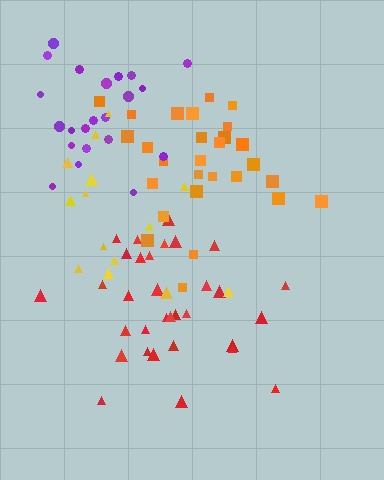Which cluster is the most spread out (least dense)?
Yellow.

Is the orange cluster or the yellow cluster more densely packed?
Orange.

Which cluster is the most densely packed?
Purple.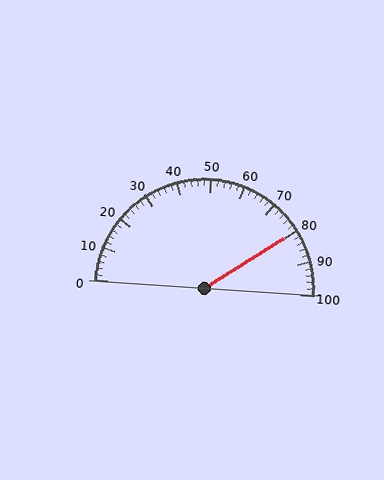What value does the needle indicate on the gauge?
The needle indicates approximately 80.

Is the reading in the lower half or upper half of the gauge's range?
The reading is in the upper half of the range (0 to 100).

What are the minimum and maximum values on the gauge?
The gauge ranges from 0 to 100.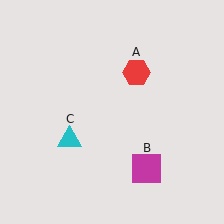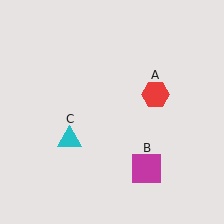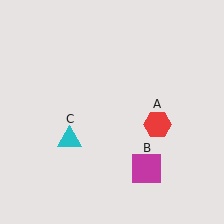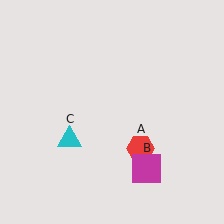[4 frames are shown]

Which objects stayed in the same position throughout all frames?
Magenta square (object B) and cyan triangle (object C) remained stationary.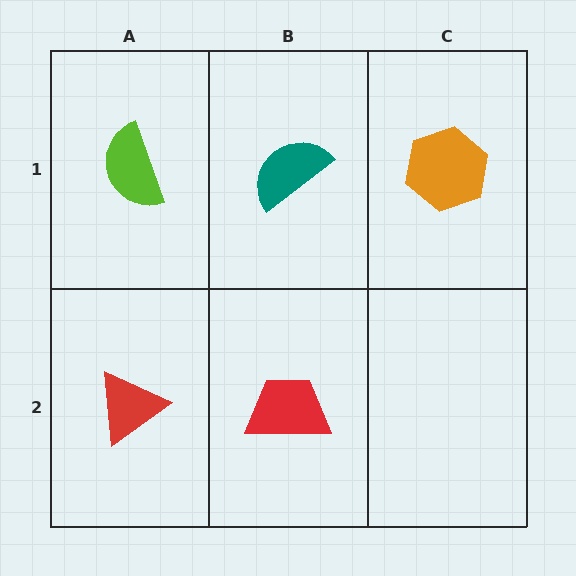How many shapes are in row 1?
3 shapes.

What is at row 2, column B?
A red trapezoid.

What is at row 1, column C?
An orange hexagon.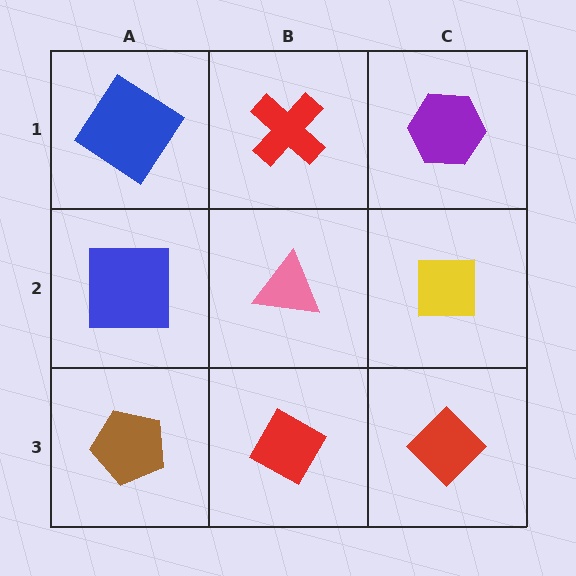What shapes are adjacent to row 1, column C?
A yellow square (row 2, column C), a red cross (row 1, column B).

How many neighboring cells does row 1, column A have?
2.